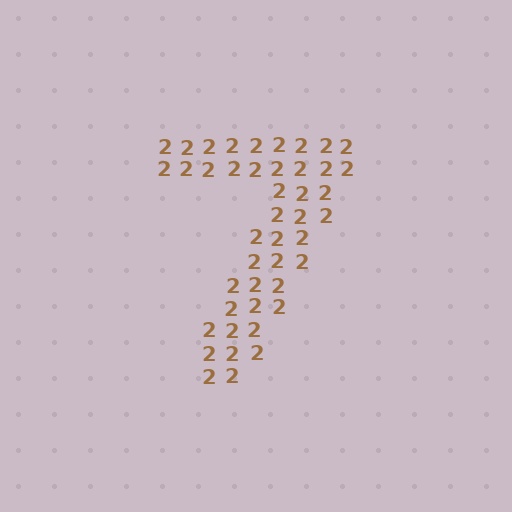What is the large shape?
The large shape is the digit 7.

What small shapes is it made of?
It is made of small digit 2's.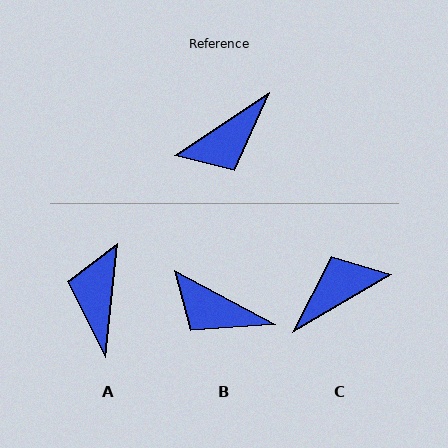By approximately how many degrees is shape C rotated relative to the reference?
Approximately 177 degrees counter-clockwise.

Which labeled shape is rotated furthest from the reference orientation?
C, about 177 degrees away.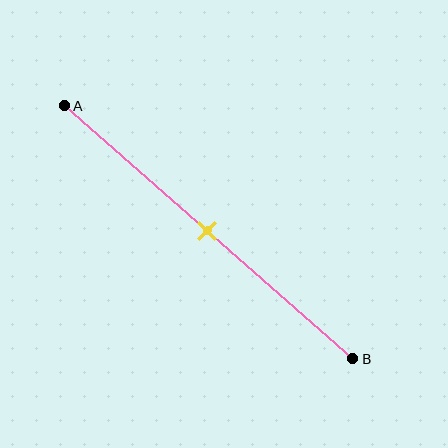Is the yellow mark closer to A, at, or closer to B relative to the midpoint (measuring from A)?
The yellow mark is approximately at the midpoint of segment AB.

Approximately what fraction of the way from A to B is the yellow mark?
The yellow mark is approximately 50% of the way from A to B.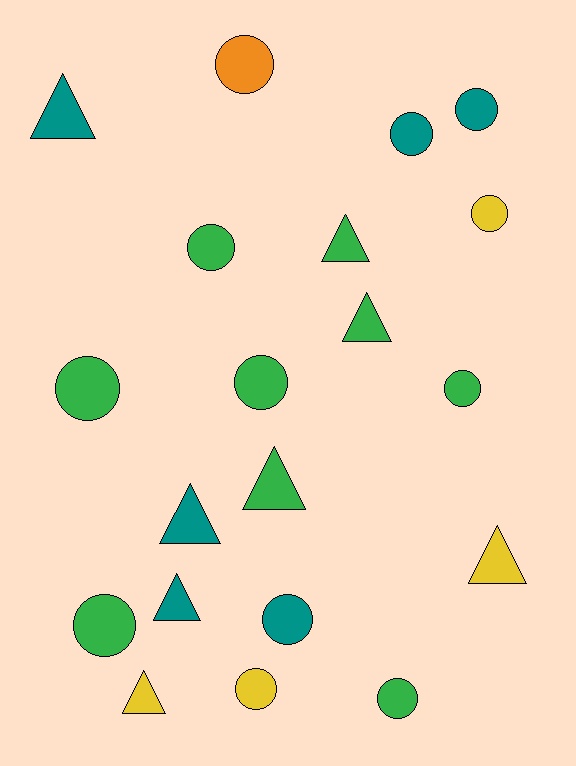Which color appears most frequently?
Green, with 9 objects.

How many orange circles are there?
There is 1 orange circle.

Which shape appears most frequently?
Circle, with 12 objects.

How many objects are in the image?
There are 20 objects.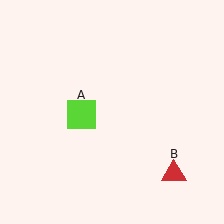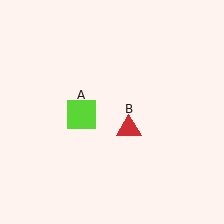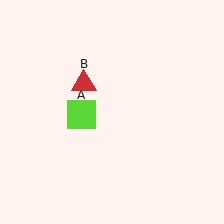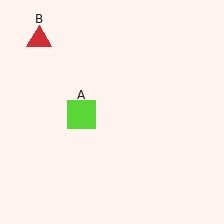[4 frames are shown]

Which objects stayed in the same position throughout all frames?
Lime square (object A) remained stationary.